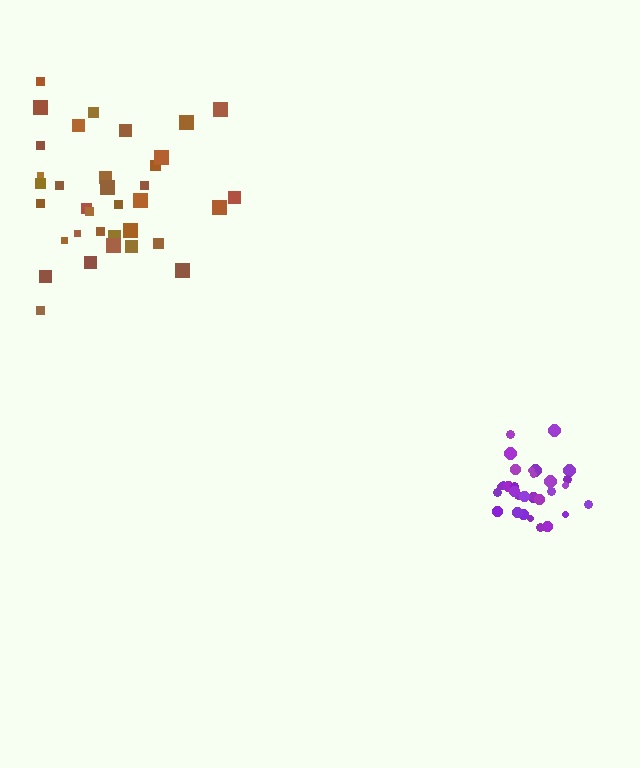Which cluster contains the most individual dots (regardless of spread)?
Brown (35).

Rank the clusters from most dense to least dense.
purple, brown.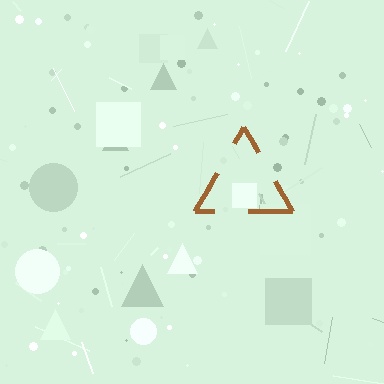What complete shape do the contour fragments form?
The contour fragments form a triangle.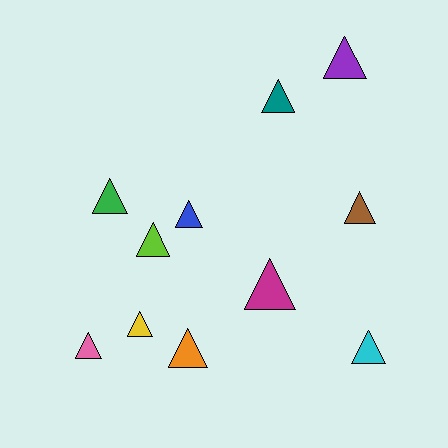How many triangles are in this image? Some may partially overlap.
There are 11 triangles.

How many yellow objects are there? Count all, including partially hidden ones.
There is 1 yellow object.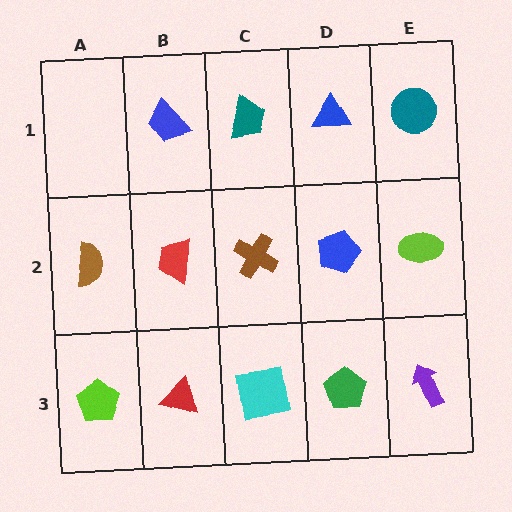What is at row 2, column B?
A red trapezoid.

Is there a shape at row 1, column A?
No, that cell is empty.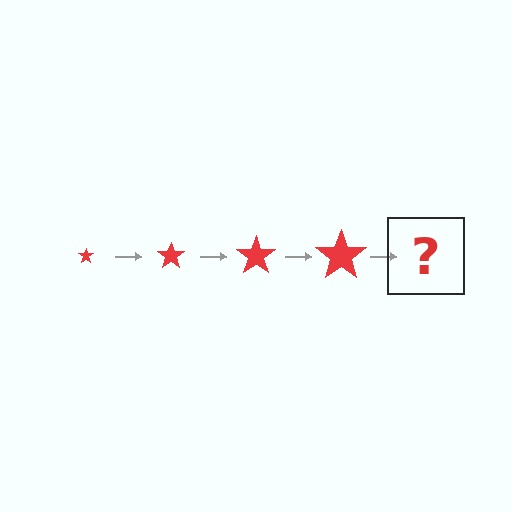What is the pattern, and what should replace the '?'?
The pattern is that the star gets progressively larger each step. The '?' should be a red star, larger than the previous one.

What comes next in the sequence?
The next element should be a red star, larger than the previous one.